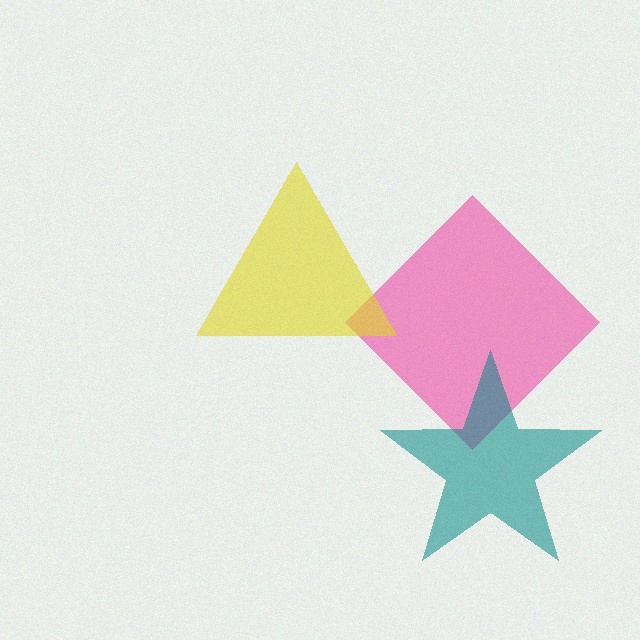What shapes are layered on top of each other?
The layered shapes are: a pink diamond, a teal star, a yellow triangle.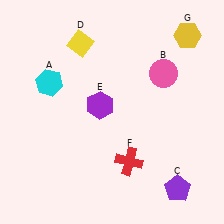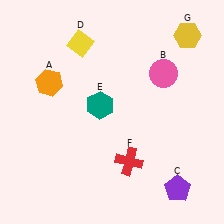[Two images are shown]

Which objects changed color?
A changed from cyan to orange. E changed from purple to teal.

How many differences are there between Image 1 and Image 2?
There are 2 differences between the two images.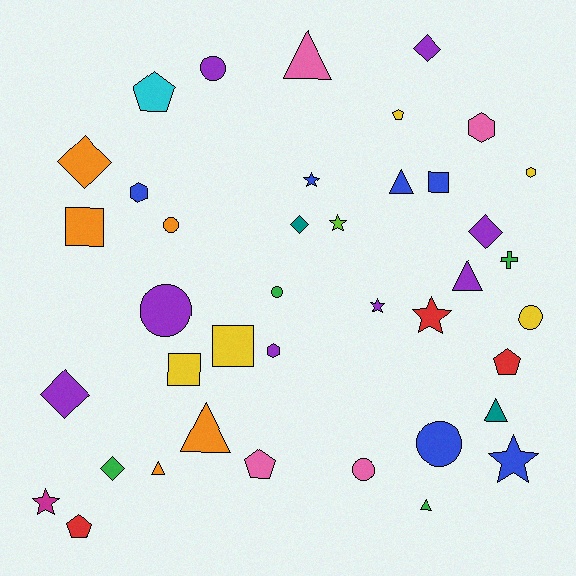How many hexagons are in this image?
There are 4 hexagons.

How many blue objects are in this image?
There are 6 blue objects.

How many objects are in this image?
There are 40 objects.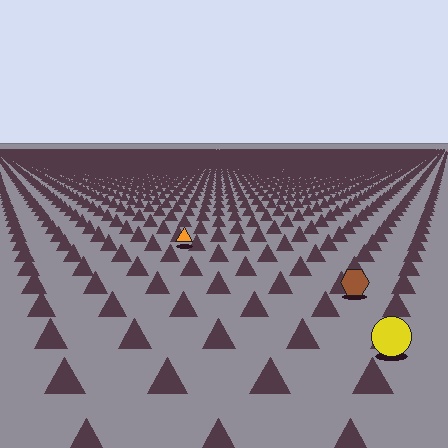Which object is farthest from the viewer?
The orange triangle is farthest from the viewer. It appears smaller and the ground texture around it is denser.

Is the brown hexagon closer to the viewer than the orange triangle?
Yes. The brown hexagon is closer — you can tell from the texture gradient: the ground texture is coarser near it.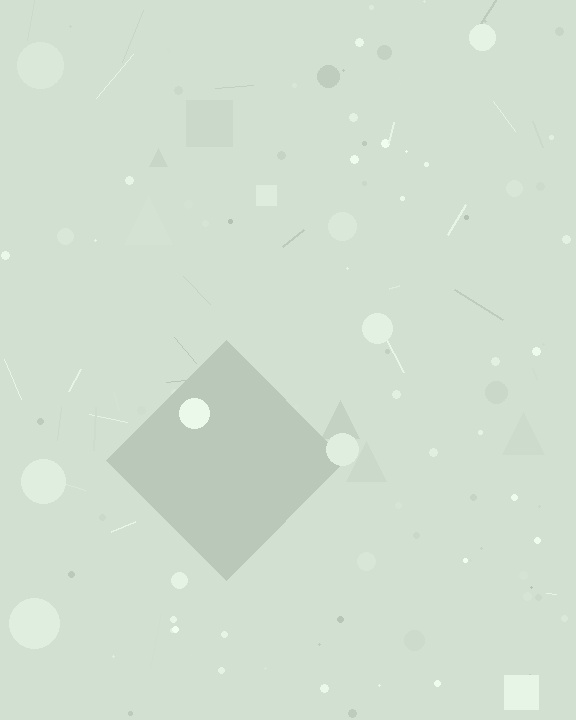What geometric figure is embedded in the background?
A diamond is embedded in the background.